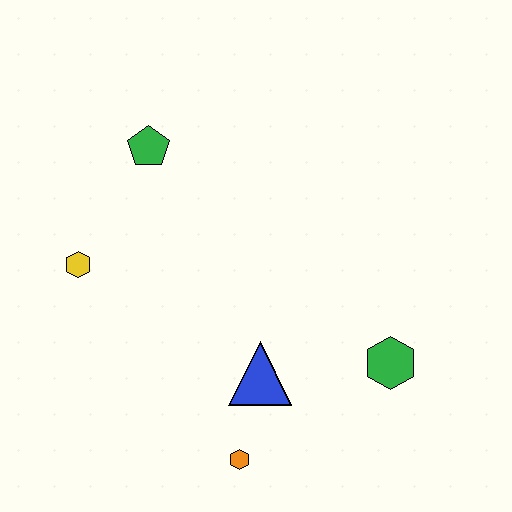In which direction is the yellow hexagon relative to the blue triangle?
The yellow hexagon is to the left of the blue triangle.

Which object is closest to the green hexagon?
The blue triangle is closest to the green hexagon.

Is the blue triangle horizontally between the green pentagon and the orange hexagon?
No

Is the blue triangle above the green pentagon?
No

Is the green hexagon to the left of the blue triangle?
No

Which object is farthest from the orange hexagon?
The green pentagon is farthest from the orange hexagon.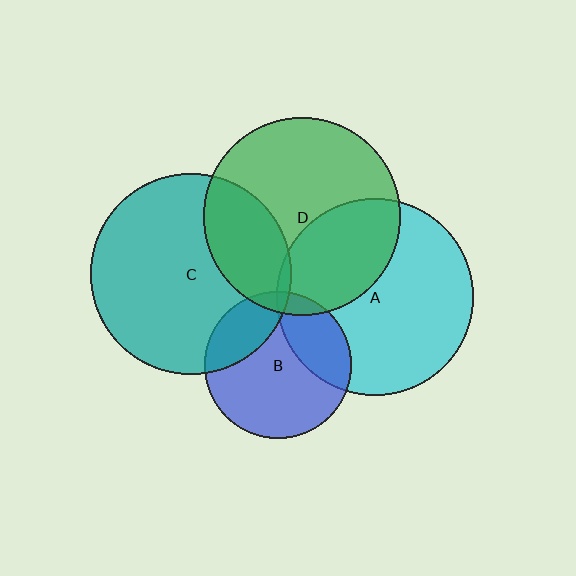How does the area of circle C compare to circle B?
Approximately 1.9 times.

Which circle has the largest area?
Circle C (teal).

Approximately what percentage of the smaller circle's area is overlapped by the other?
Approximately 25%.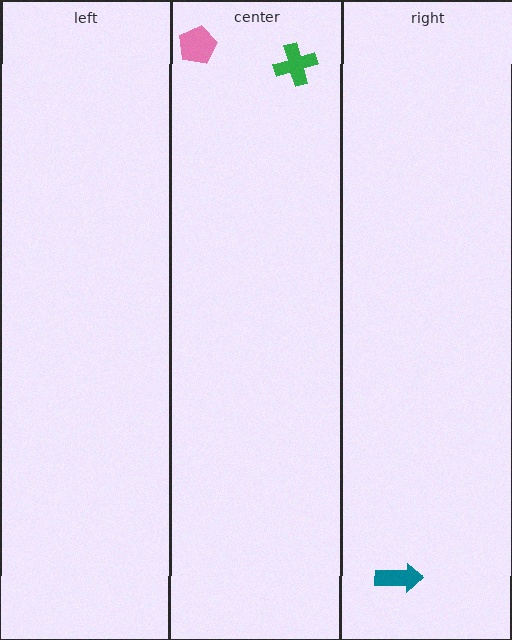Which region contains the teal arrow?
The right region.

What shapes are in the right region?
The teal arrow.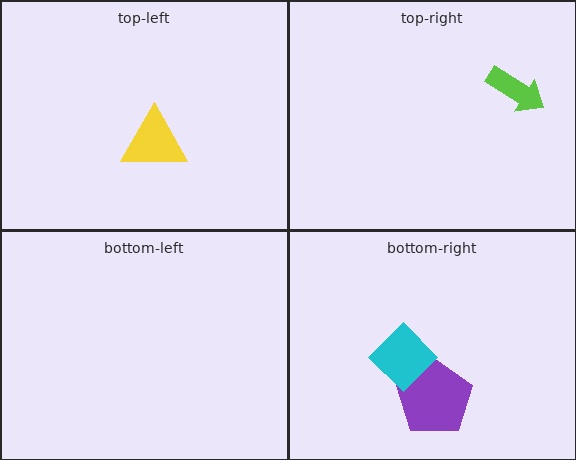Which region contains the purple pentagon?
The bottom-right region.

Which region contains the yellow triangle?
The top-left region.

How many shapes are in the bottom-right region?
2.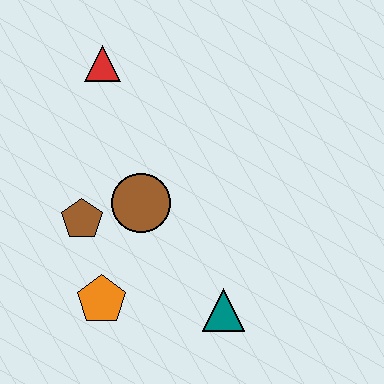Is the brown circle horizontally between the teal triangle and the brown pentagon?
Yes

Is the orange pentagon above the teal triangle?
Yes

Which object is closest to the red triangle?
The brown circle is closest to the red triangle.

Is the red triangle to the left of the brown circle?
Yes